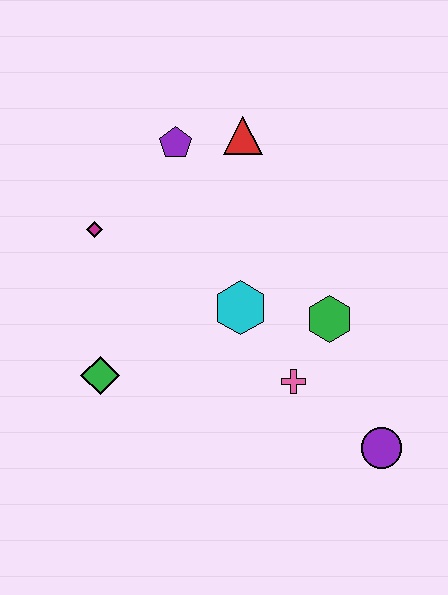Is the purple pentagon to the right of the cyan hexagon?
No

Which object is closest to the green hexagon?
The pink cross is closest to the green hexagon.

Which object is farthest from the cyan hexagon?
The purple circle is farthest from the cyan hexagon.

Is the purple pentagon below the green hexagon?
No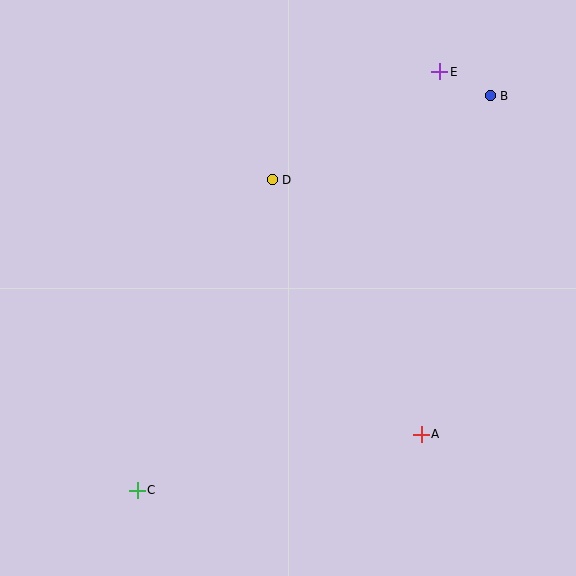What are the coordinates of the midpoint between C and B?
The midpoint between C and B is at (314, 293).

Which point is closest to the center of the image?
Point D at (272, 180) is closest to the center.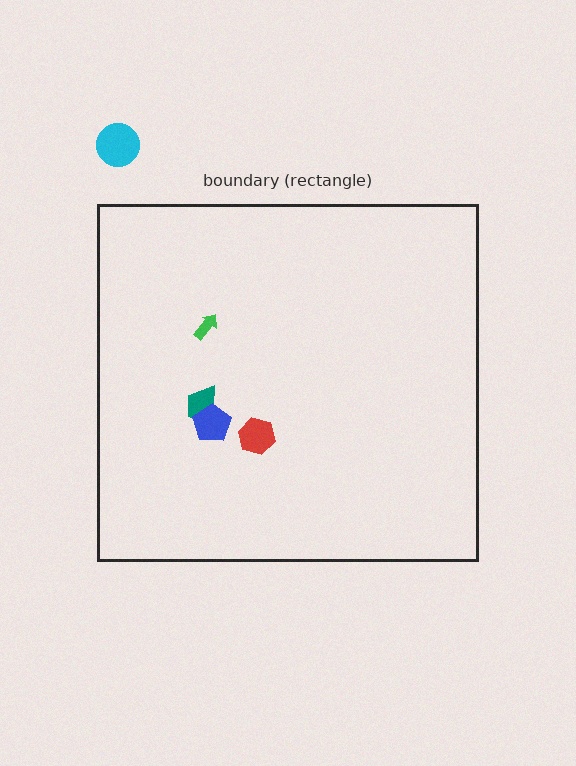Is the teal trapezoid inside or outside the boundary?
Inside.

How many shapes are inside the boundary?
4 inside, 1 outside.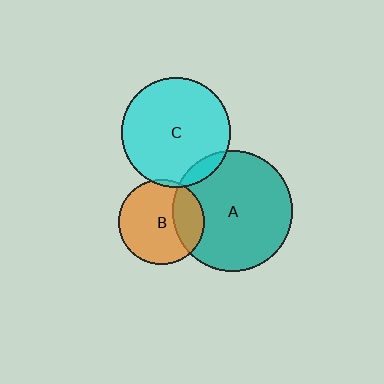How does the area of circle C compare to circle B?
Approximately 1.7 times.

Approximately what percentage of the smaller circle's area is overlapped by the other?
Approximately 10%.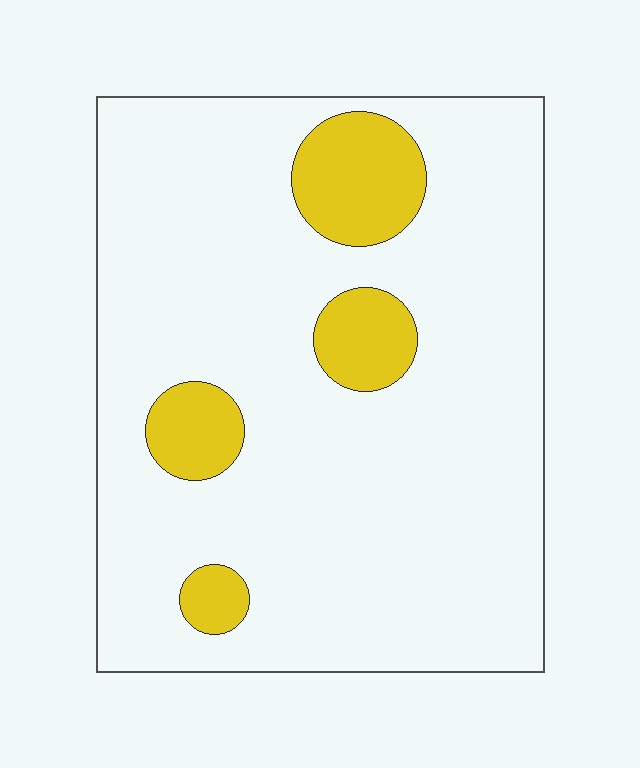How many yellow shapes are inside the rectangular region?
4.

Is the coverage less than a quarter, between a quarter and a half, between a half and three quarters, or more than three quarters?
Less than a quarter.